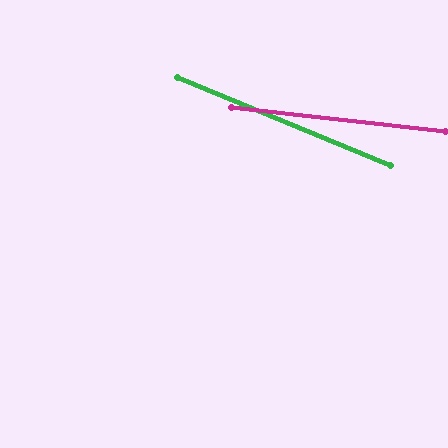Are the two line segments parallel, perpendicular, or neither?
Neither parallel nor perpendicular — they differ by about 16°.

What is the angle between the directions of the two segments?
Approximately 16 degrees.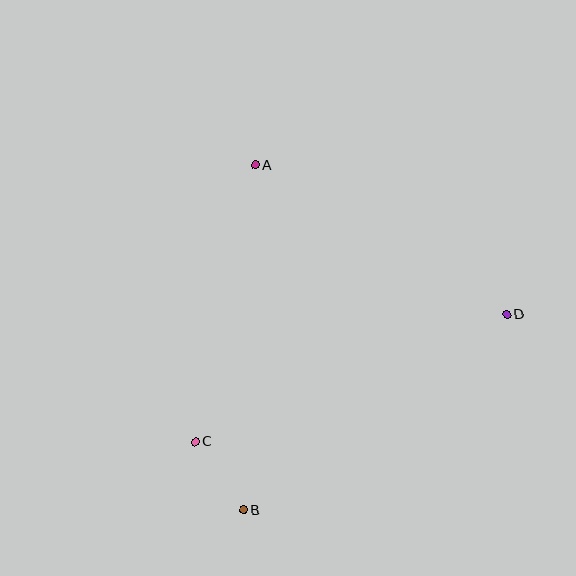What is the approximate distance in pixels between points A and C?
The distance between A and C is approximately 283 pixels.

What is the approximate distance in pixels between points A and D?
The distance between A and D is approximately 292 pixels.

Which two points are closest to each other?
Points B and C are closest to each other.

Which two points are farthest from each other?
Points A and B are farthest from each other.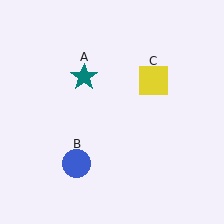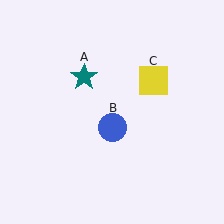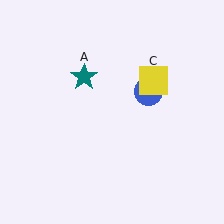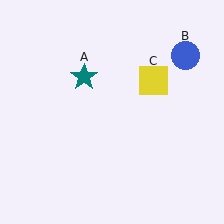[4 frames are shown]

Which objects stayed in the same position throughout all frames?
Teal star (object A) and yellow square (object C) remained stationary.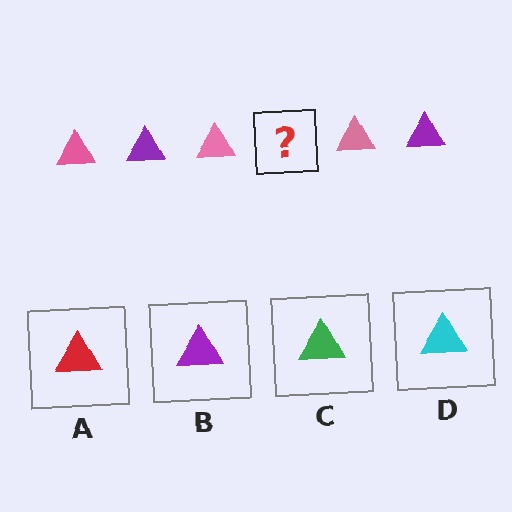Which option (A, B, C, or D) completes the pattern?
B.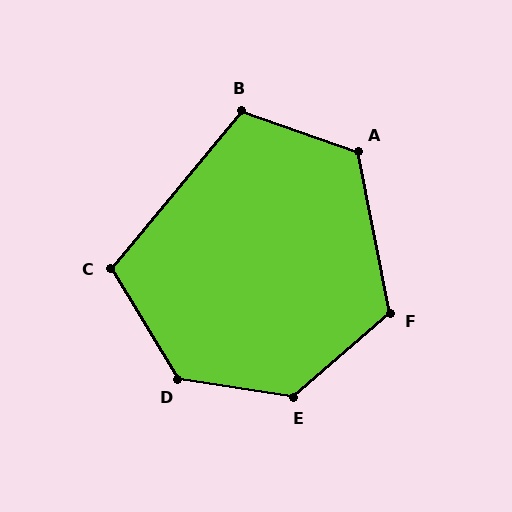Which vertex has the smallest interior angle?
C, at approximately 109 degrees.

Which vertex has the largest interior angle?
E, at approximately 130 degrees.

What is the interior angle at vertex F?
Approximately 120 degrees (obtuse).